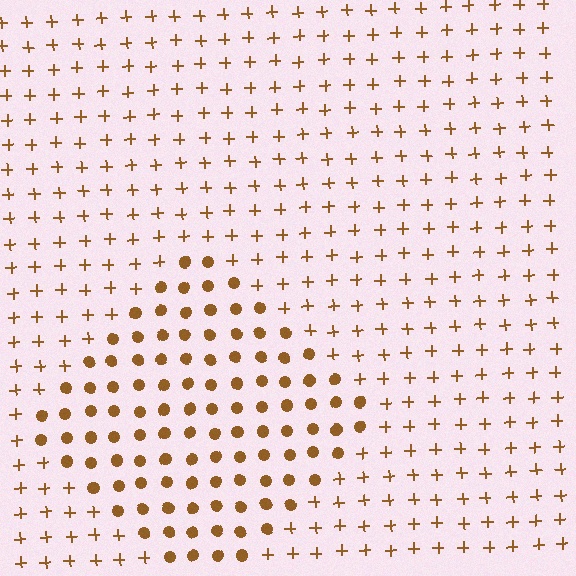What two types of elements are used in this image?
The image uses circles inside the diamond region and plus signs outside it.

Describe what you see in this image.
The image is filled with small brown elements arranged in a uniform grid. A diamond-shaped region contains circles, while the surrounding area contains plus signs. The boundary is defined purely by the change in element shape.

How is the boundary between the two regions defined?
The boundary is defined by a change in element shape: circles inside vs. plus signs outside. All elements share the same color and spacing.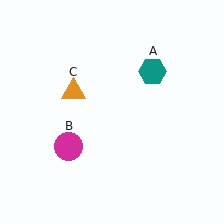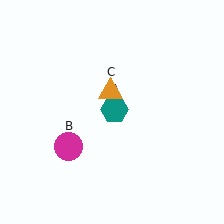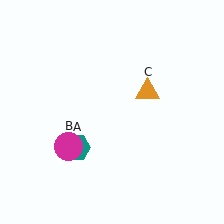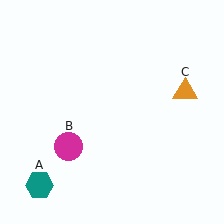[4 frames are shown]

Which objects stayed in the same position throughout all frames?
Magenta circle (object B) remained stationary.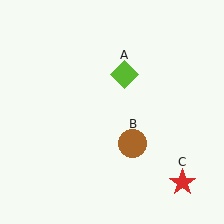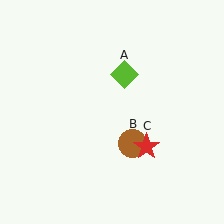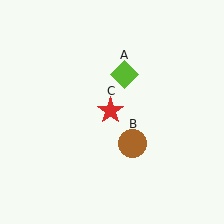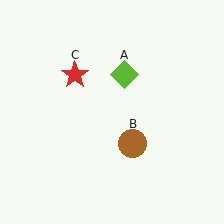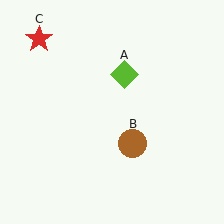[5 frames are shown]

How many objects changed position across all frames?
1 object changed position: red star (object C).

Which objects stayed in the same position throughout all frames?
Lime diamond (object A) and brown circle (object B) remained stationary.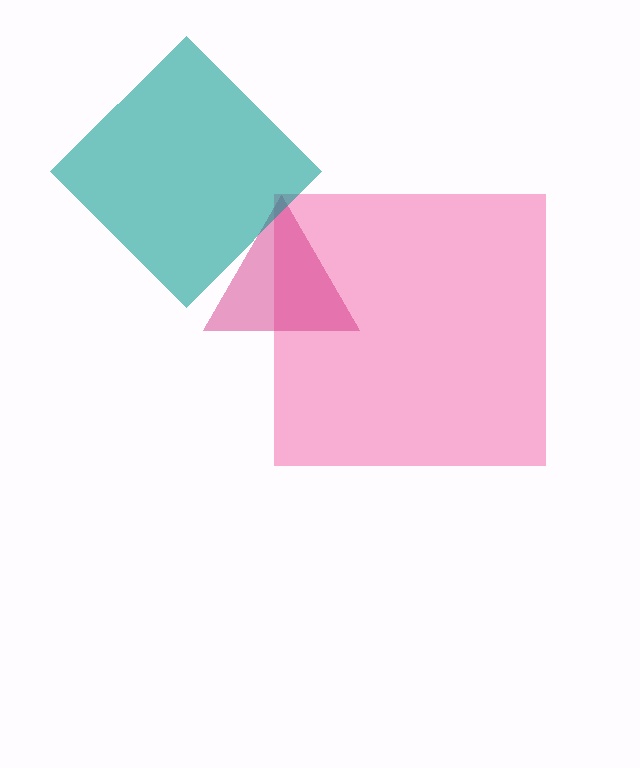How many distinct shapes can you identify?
There are 3 distinct shapes: a pink square, a magenta triangle, a teal diamond.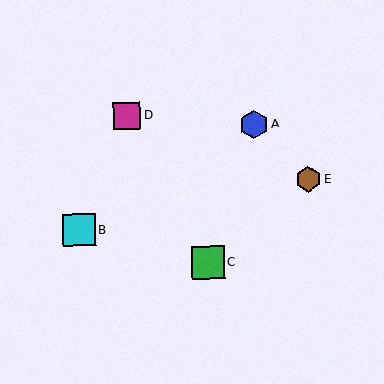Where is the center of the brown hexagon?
The center of the brown hexagon is at (308, 179).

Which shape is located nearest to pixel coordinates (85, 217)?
The cyan square (labeled B) at (79, 230) is nearest to that location.